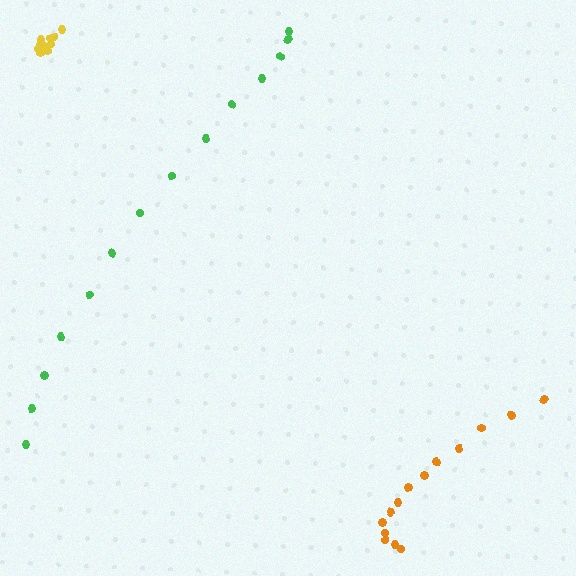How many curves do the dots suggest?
There are 3 distinct paths.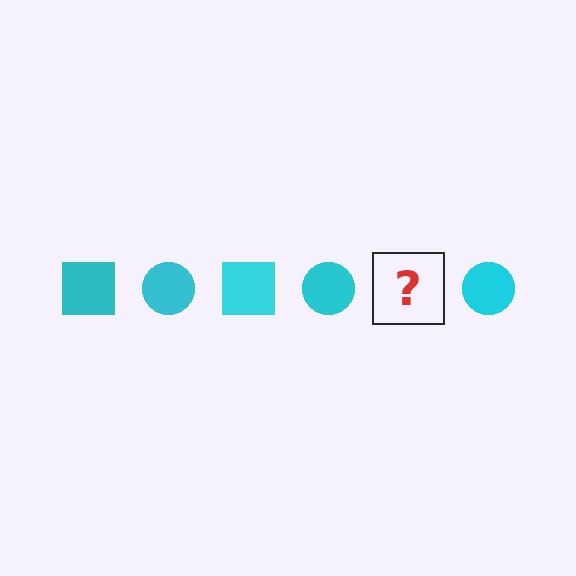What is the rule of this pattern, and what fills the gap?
The rule is that the pattern cycles through square, circle shapes in cyan. The gap should be filled with a cyan square.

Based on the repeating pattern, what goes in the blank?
The blank should be a cyan square.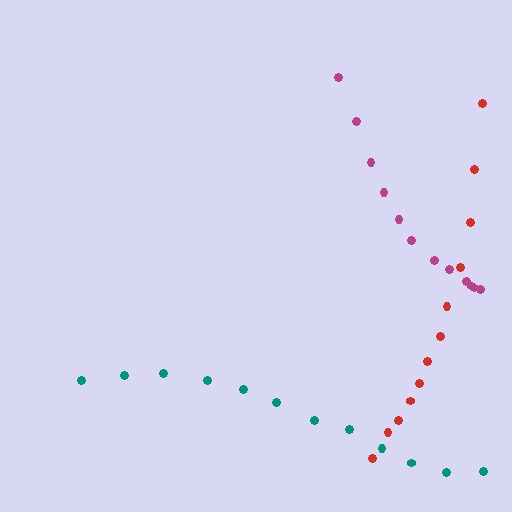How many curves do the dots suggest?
There are 3 distinct paths.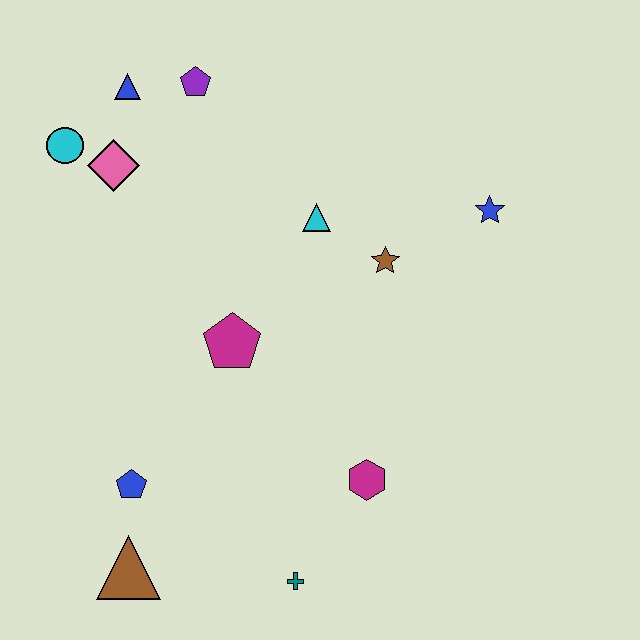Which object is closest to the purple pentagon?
The blue triangle is closest to the purple pentagon.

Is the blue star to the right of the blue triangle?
Yes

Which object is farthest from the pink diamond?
The teal cross is farthest from the pink diamond.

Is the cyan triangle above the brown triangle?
Yes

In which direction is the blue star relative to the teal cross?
The blue star is above the teal cross.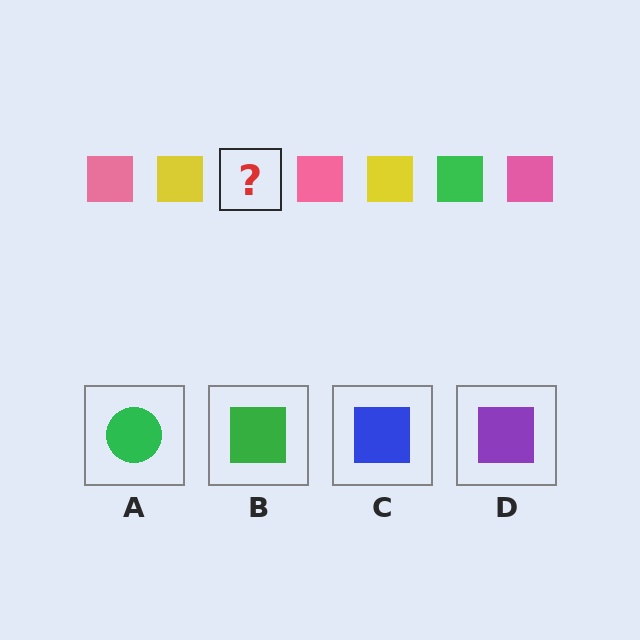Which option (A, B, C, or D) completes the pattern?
B.